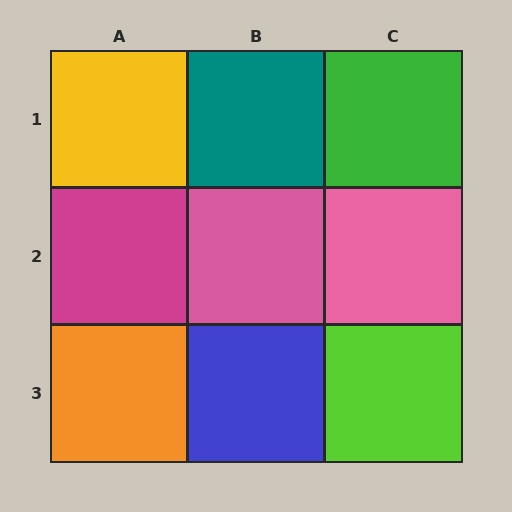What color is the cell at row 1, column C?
Green.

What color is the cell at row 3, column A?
Orange.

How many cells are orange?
1 cell is orange.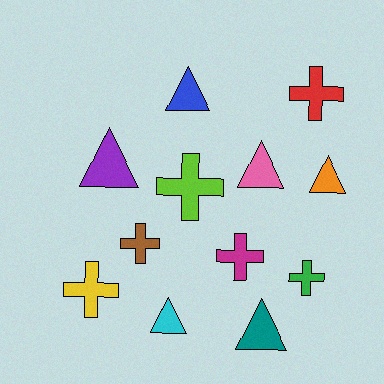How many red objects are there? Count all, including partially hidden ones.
There is 1 red object.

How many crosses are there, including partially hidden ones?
There are 6 crosses.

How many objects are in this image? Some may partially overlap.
There are 12 objects.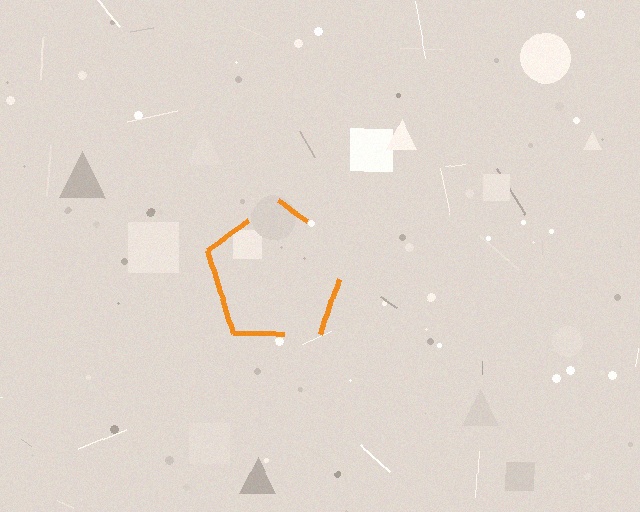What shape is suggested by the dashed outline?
The dashed outline suggests a pentagon.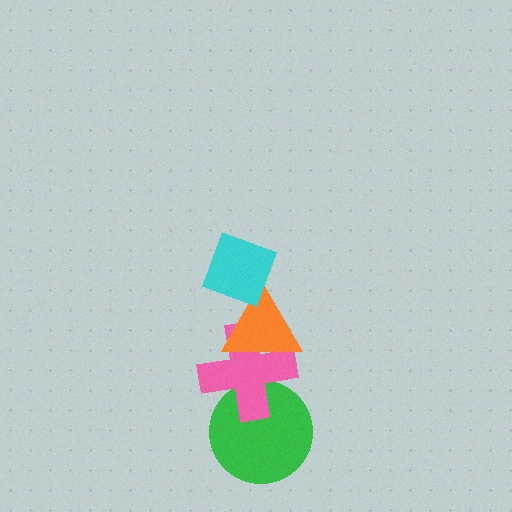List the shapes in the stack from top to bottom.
From top to bottom: the cyan diamond, the orange triangle, the pink cross, the green circle.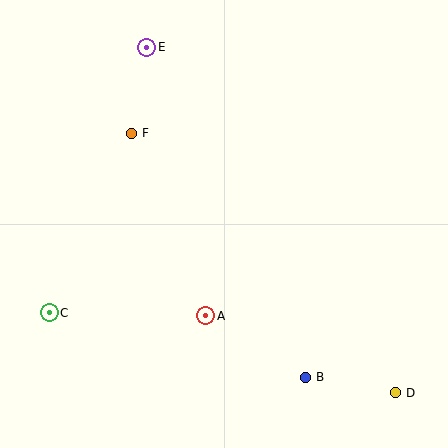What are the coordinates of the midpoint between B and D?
The midpoint between B and D is at (350, 385).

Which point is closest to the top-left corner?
Point E is closest to the top-left corner.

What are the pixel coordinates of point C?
Point C is at (49, 313).